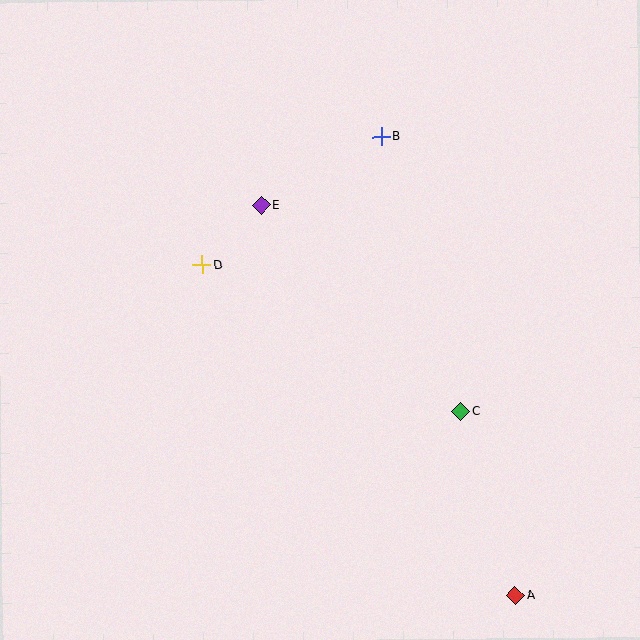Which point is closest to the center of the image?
Point E at (261, 205) is closest to the center.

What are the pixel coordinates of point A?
Point A is at (515, 595).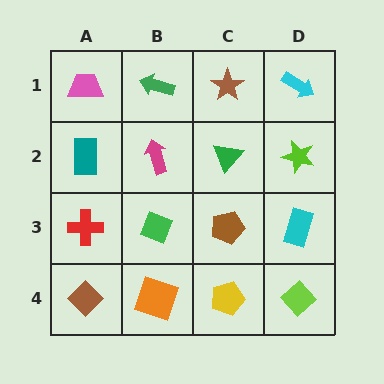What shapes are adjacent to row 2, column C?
A brown star (row 1, column C), a brown pentagon (row 3, column C), a magenta arrow (row 2, column B), a lime star (row 2, column D).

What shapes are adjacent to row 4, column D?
A cyan rectangle (row 3, column D), a yellow pentagon (row 4, column C).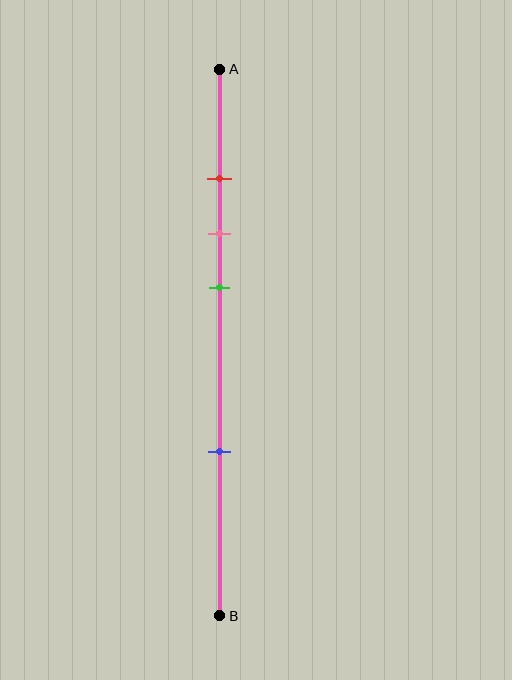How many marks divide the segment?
There are 4 marks dividing the segment.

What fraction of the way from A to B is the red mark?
The red mark is approximately 20% (0.2) of the way from A to B.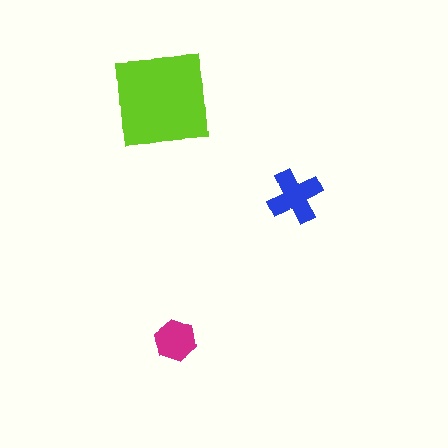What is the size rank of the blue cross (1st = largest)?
2nd.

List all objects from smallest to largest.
The magenta hexagon, the blue cross, the lime square.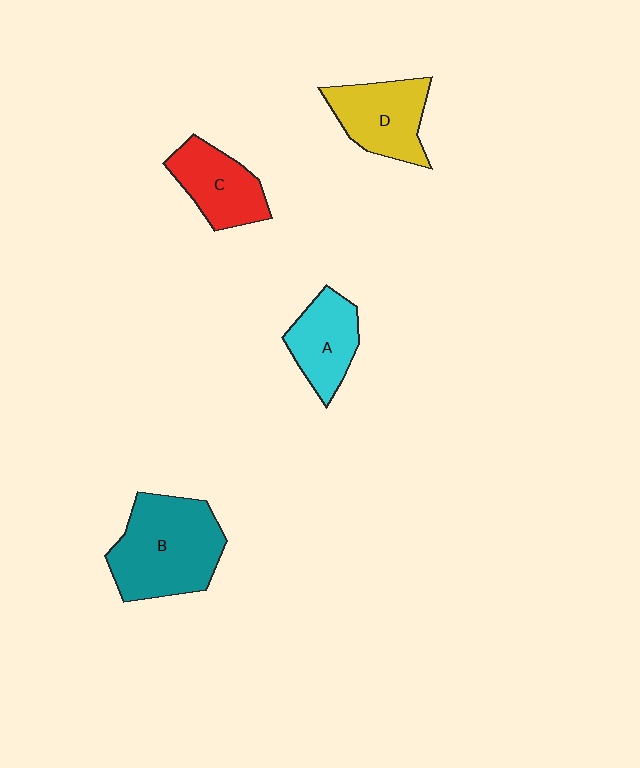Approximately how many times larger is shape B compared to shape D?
Approximately 1.5 times.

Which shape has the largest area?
Shape B (teal).